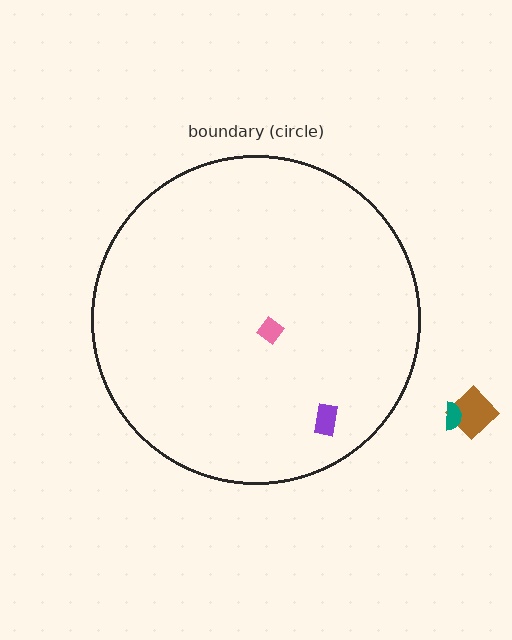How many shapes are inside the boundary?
2 inside, 2 outside.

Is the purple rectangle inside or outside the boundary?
Inside.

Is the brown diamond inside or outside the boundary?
Outside.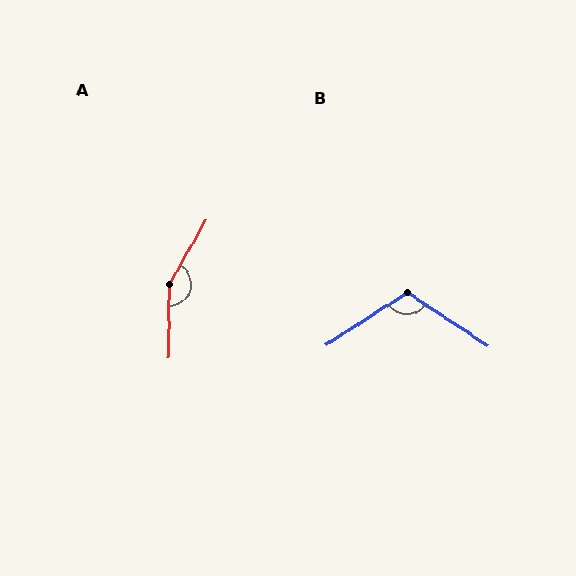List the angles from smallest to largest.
B (114°), A (151°).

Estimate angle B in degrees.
Approximately 114 degrees.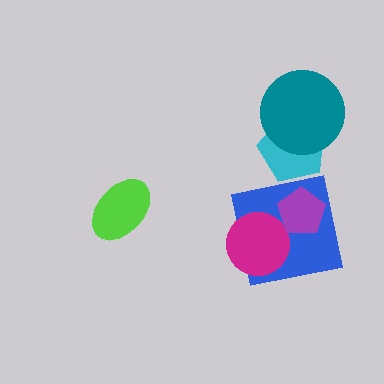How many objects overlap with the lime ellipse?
0 objects overlap with the lime ellipse.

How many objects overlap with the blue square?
2 objects overlap with the blue square.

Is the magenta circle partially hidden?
No, no other shape covers it.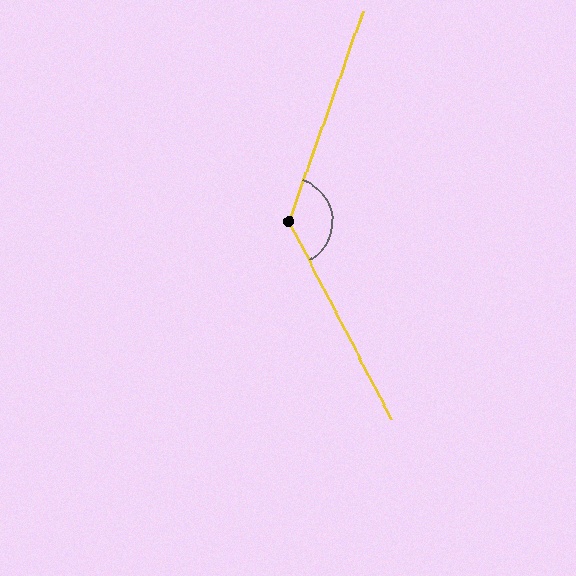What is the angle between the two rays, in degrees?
Approximately 133 degrees.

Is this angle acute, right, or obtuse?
It is obtuse.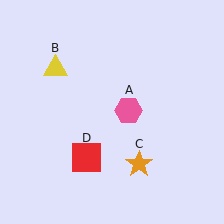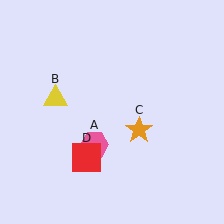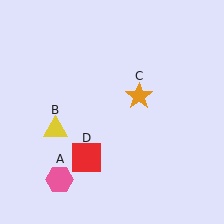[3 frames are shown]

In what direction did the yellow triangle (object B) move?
The yellow triangle (object B) moved down.